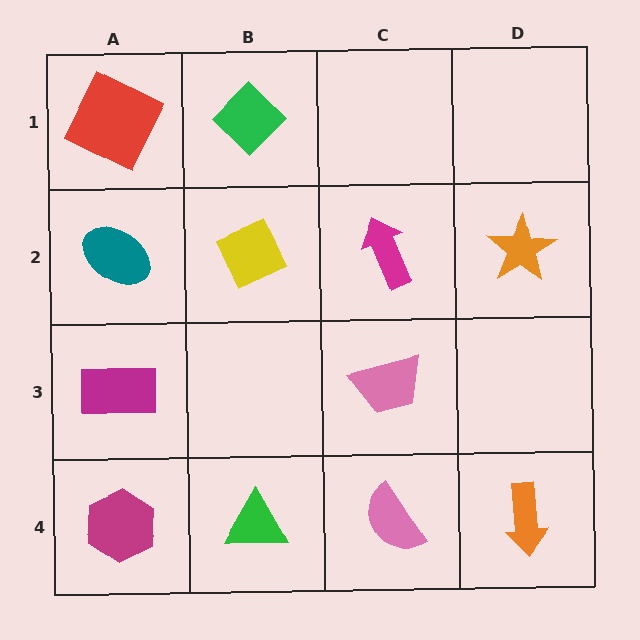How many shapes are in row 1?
2 shapes.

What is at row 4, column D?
An orange arrow.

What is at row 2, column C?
A magenta arrow.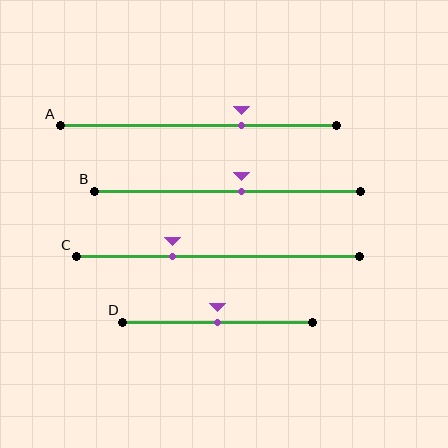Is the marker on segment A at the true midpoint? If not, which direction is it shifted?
No, the marker on segment A is shifted to the right by about 16% of the segment length.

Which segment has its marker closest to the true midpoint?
Segment D has its marker closest to the true midpoint.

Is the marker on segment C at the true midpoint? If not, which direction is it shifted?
No, the marker on segment C is shifted to the left by about 16% of the segment length.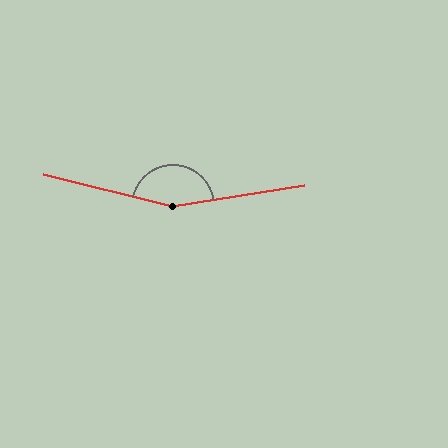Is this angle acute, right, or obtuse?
It is obtuse.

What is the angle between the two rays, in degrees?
Approximately 158 degrees.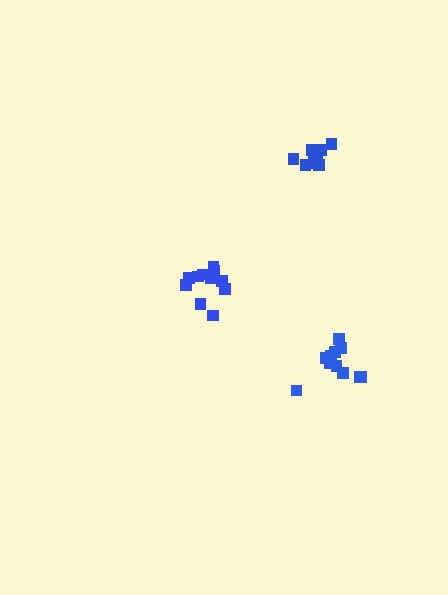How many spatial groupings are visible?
There are 3 spatial groupings.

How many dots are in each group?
Group 1: 9 dots, Group 2: 11 dots, Group 3: 11 dots (31 total).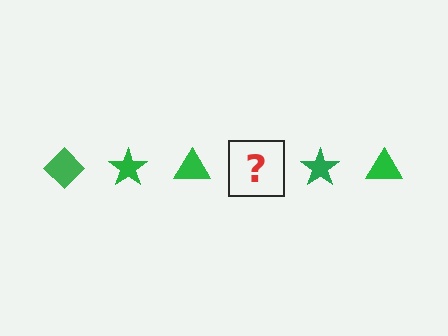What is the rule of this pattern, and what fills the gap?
The rule is that the pattern cycles through diamond, star, triangle shapes in green. The gap should be filled with a green diamond.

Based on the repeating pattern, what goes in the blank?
The blank should be a green diamond.